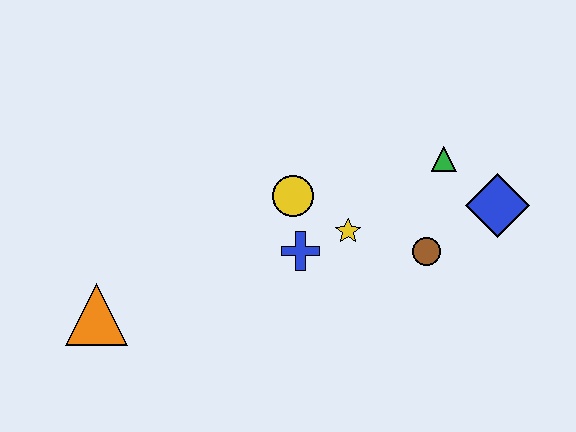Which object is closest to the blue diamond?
The green triangle is closest to the blue diamond.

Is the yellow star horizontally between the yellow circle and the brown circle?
Yes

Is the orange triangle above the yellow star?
No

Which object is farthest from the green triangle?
The orange triangle is farthest from the green triangle.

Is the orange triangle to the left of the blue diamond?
Yes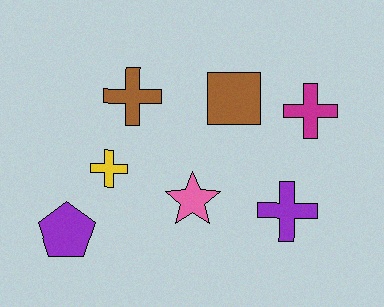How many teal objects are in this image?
There are no teal objects.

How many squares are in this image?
There is 1 square.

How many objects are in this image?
There are 7 objects.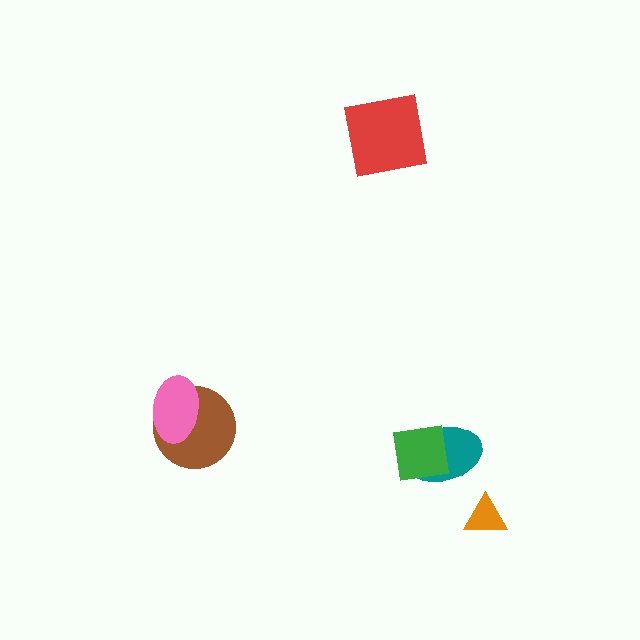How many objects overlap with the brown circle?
1 object overlaps with the brown circle.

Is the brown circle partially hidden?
Yes, it is partially covered by another shape.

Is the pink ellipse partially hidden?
No, no other shape covers it.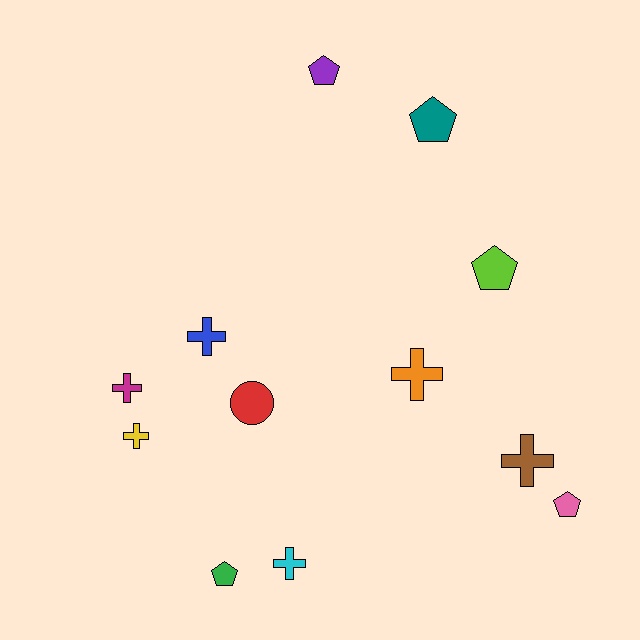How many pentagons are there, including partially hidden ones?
There are 5 pentagons.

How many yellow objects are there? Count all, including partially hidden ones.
There is 1 yellow object.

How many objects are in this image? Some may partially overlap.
There are 12 objects.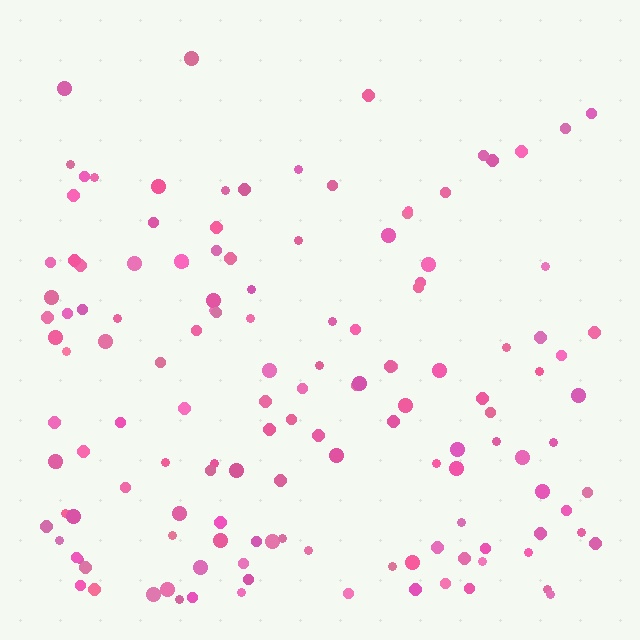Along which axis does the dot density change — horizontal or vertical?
Vertical.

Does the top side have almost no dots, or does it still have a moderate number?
Still a moderate number, just noticeably fewer than the bottom.